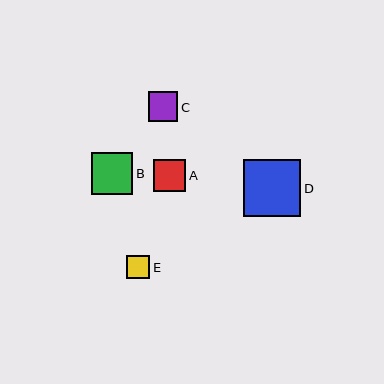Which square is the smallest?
Square E is the smallest with a size of approximately 23 pixels.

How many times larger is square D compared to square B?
Square D is approximately 1.4 times the size of square B.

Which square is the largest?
Square D is the largest with a size of approximately 57 pixels.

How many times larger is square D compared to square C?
Square D is approximately 1.9 times the size of square C.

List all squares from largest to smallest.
From largest to smallest: D, B, A, C, E.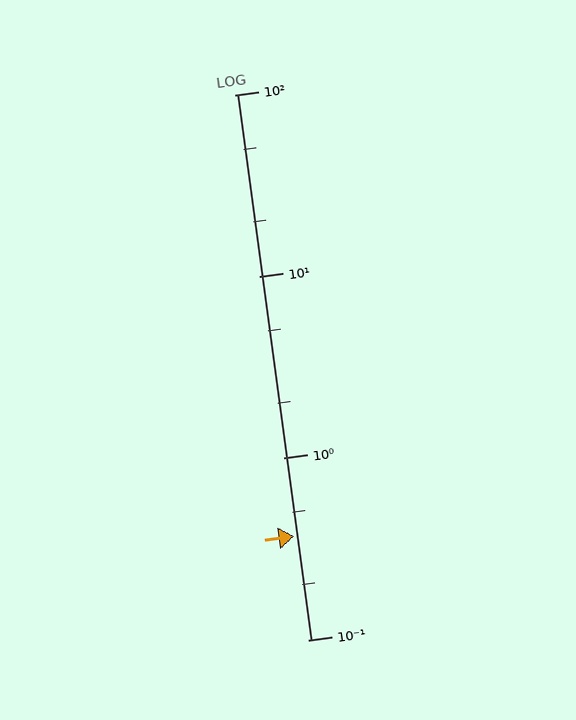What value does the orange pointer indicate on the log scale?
The pointer indicates approximately 0.37.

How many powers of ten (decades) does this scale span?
The scale spans 3 decades, from 0.1 to 100.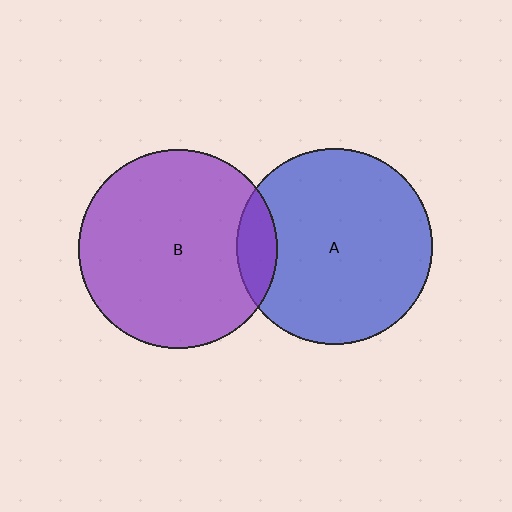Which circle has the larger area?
Circle B (purple).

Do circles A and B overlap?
Yes.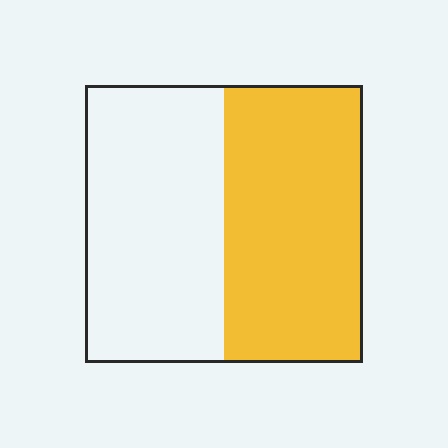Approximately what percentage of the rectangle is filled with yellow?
Approximately 50%.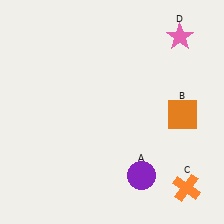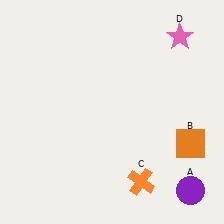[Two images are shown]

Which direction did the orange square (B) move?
The orange square (B) moved down.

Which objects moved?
The objects that moved are: the purple circle (A), the orange square (B), the orange cross (C).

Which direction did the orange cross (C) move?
The orange cross (C) moved left.